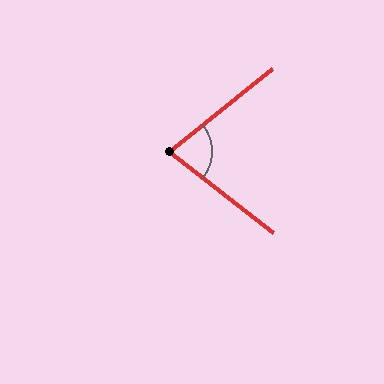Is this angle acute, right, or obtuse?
It is acute.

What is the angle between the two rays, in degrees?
Approximately 77 degrees.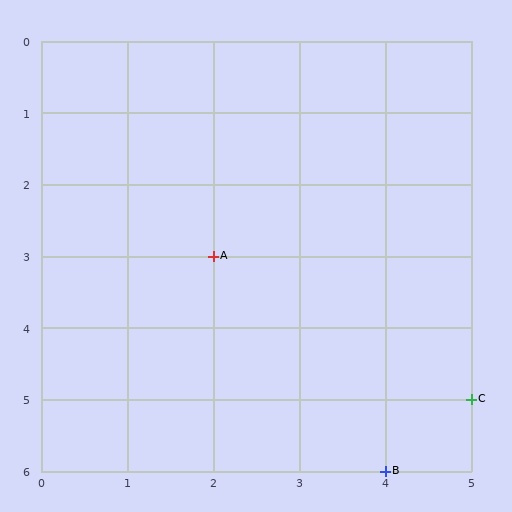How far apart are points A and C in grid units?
Points A and C are 3 columns and 2 rows apart (about 3.6 grid units diagonally).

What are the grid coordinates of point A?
Point A is at grid coordinates (2, 3).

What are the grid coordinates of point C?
Point C is at grid coordinates (5, 5).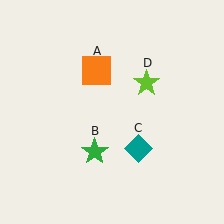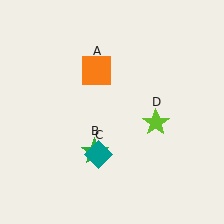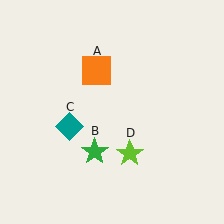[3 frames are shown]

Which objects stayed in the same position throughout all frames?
Orange square (object A) and green star (object B) remained stationary.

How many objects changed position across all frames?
2 objects changed position: teal diamond (object C), lime star (object D).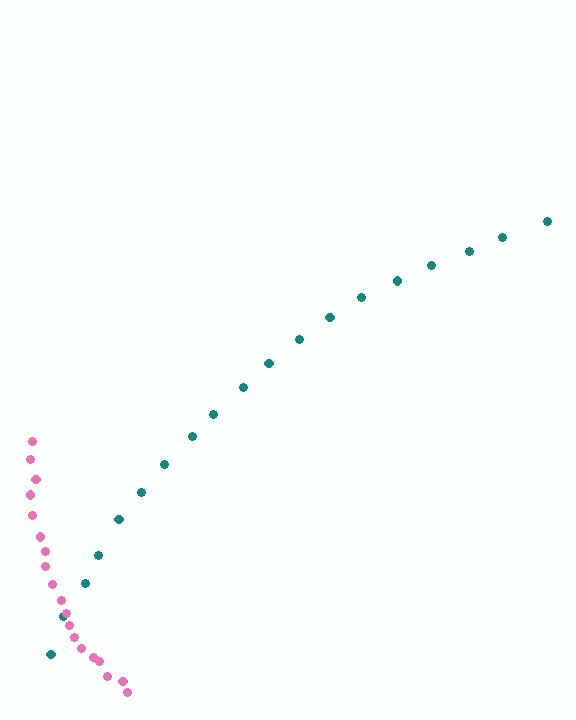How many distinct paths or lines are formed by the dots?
There are 2 distinct paths.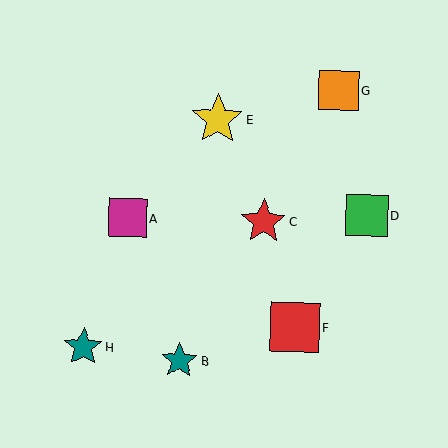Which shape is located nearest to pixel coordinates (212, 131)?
The yellow star (labeled E) at (218, 119) is nearest to that location.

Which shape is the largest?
The yellow star (labeled E) is the largest.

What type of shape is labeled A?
Shape A is a magenta square.